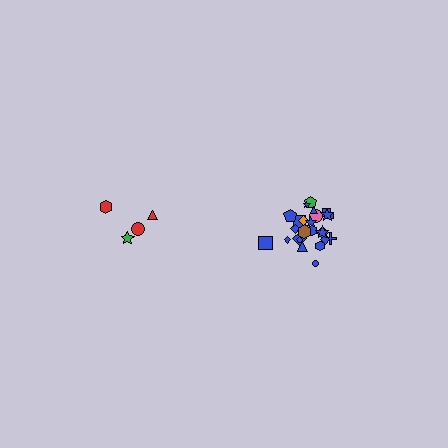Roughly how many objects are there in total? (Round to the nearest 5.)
Roughly 30 objects in total.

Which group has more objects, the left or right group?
The right group.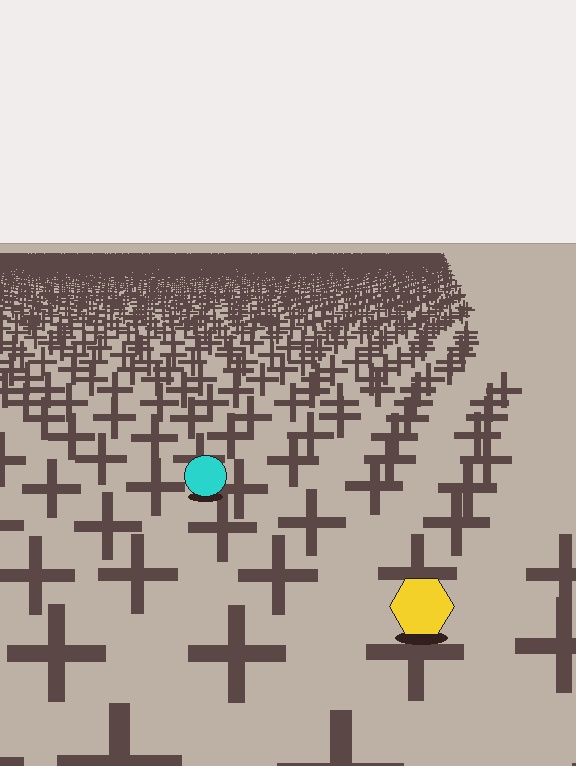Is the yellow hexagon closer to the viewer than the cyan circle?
Yes. The yellow hexagon is closer — you can tell from the texture gradient: the ground texture is coarser near it.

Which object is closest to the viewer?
The yellow hexagon is closest. The texture marks near it are larger and more spread out.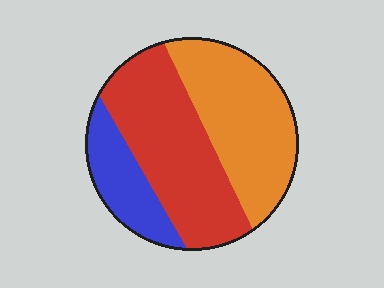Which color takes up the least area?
Blue, at roughly 20%.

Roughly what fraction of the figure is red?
Red covers around 45% of the figure.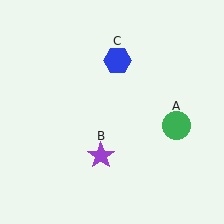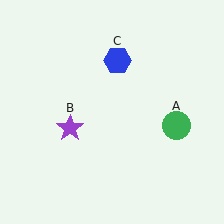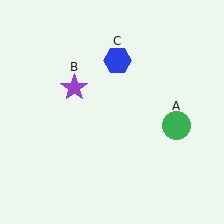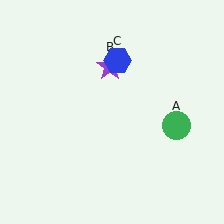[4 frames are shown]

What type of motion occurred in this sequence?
The purple star (object B) rotated clockwise around the center of the scene.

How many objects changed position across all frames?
1 object changed position: purple star (object B).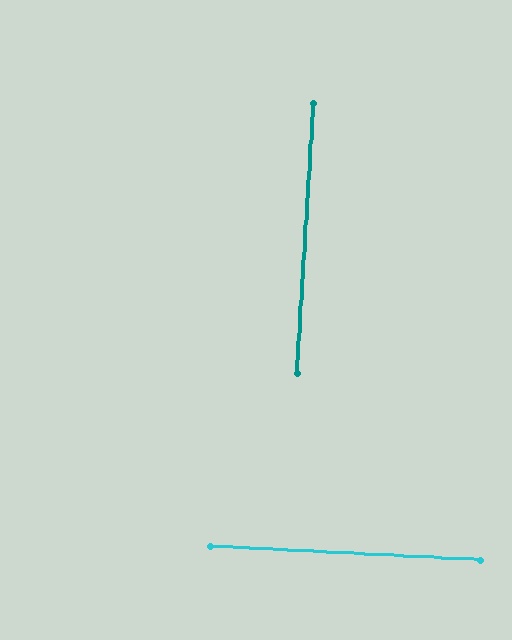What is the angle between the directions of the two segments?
Approximately 89 degrees.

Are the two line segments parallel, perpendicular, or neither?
Perpendicular — they meet at approximately 89°.